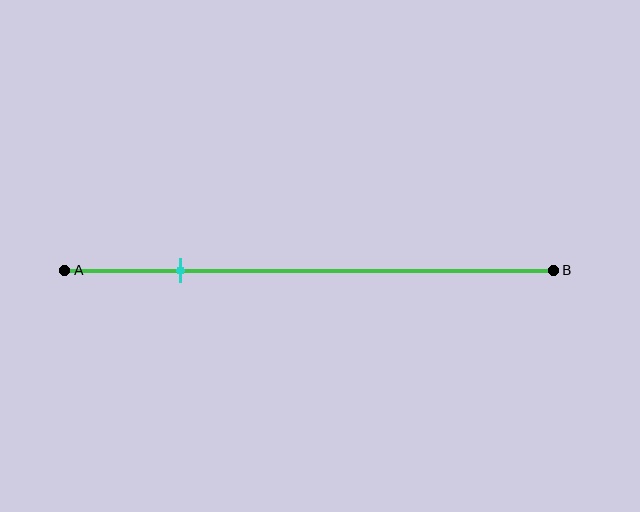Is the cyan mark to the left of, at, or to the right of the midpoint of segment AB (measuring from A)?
The cyan mark is to the left of the midpoint of segment AB.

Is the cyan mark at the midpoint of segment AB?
No, the mark is at about 25% from A, not at the 50% midpoint.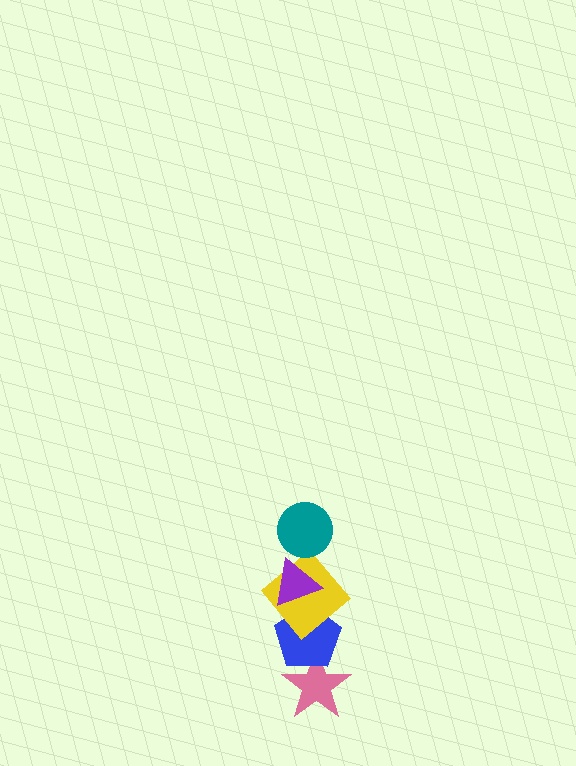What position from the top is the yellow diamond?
The yellow diamond is 3rd from the top.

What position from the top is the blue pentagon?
The blue pentagon is 4th from the top.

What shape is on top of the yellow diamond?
The purple triangle is on top of the yellow diamond.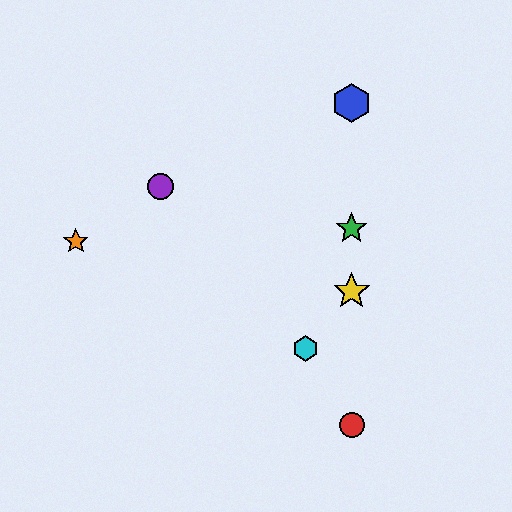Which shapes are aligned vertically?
The red circle, the blue hexagon, the green star, the yellow star are aligned vertically.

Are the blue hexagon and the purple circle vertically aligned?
No, the blue hexagon is at x≈352 and the purple circle is at x≈160.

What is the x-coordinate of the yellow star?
The yellow star is at x≈352.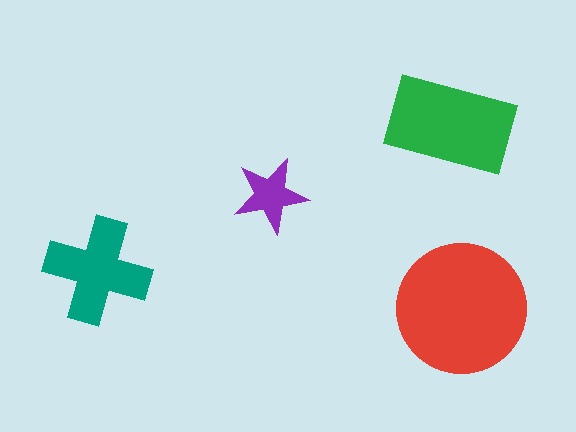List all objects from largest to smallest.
The red circle, the green rectangle, the teal cross, the purple star.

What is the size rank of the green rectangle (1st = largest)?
2nd.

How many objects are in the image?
There are 4 objects in the image.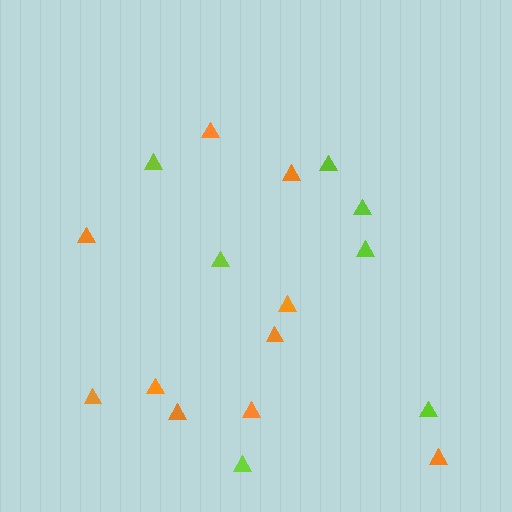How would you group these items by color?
There are 2 groups: one group of orange triangles (10) and one group of lime triangles (7).